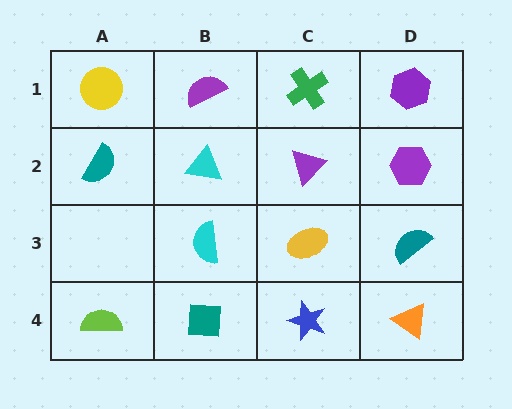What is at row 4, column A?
A lime semicircle.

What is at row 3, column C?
A yellow ellipse.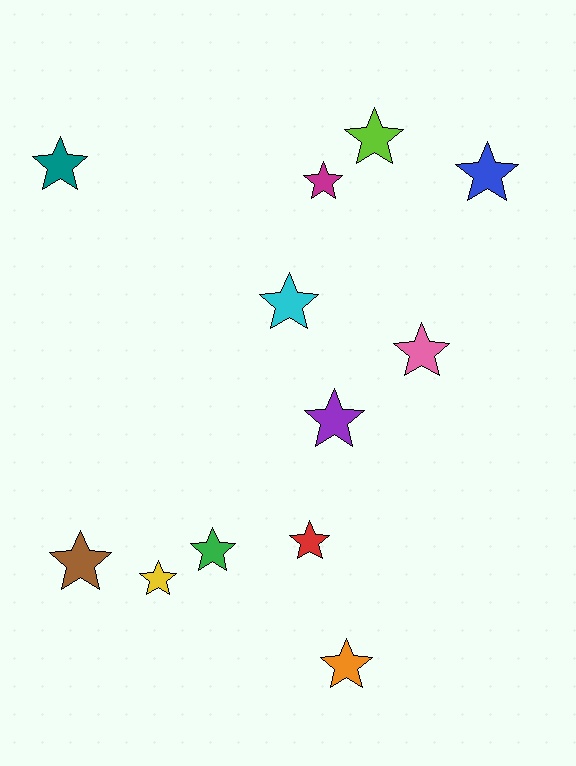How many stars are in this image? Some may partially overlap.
There are 12 stars.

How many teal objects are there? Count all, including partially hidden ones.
There is 1 teal object.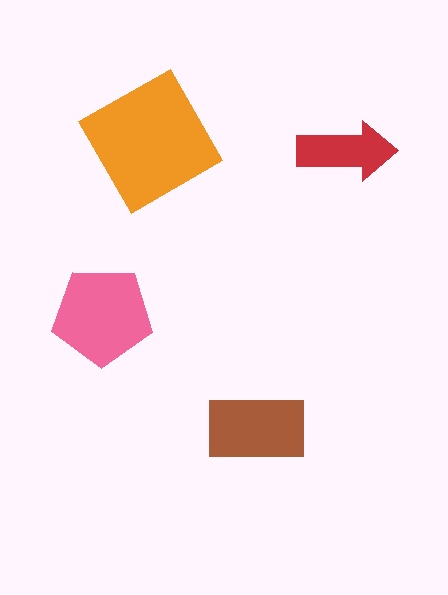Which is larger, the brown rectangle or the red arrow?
The brown rectangle.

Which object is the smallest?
The red arrow.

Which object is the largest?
The orange square.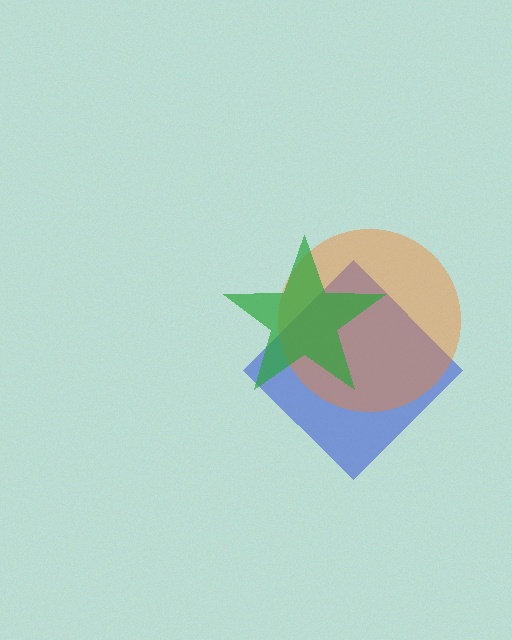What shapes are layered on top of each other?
The layered shapes are: a blue diamond, an orange circle, a green star.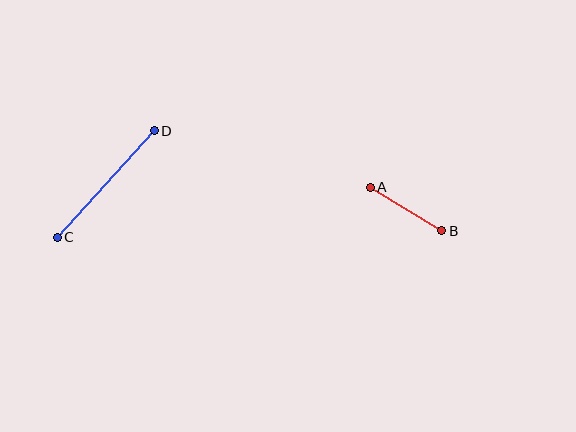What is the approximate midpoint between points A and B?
The midpoint is at approximately (406, 209) pixels.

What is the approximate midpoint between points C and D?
The midpoint is at approximately (106, 184) pixels.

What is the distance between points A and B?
The distance is approximately 84 pixels.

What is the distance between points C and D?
The distance is approximately 144 pixels.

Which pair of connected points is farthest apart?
Points C and D are farthest apart.